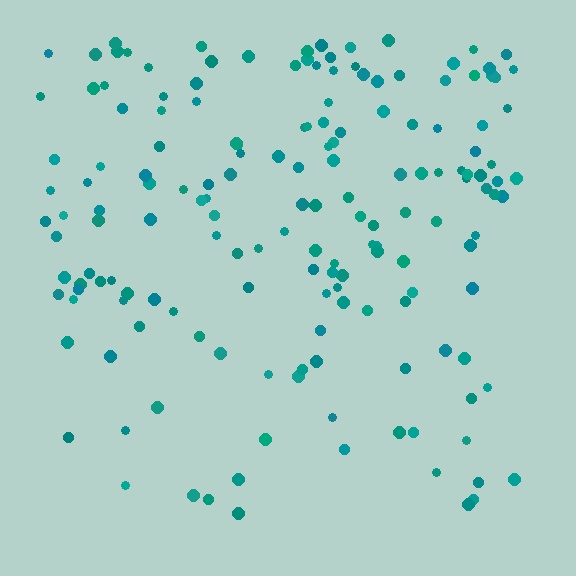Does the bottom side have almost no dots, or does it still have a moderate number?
Still a moderate number, just noticeably fewer than the top.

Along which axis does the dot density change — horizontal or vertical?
Vertical.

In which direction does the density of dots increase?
From bottom to top, with the top side densest.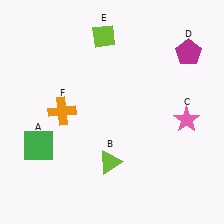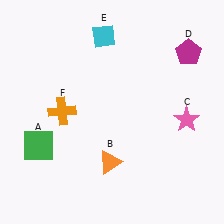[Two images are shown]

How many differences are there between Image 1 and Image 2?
There are 2 differences between the two images.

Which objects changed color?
B changed from lime to orange. E changed from lime to cyan.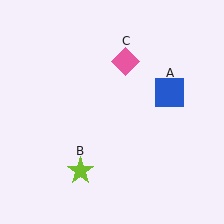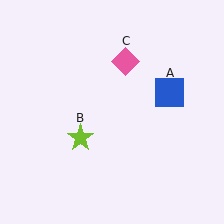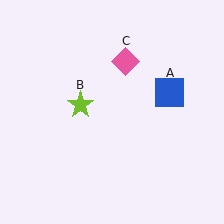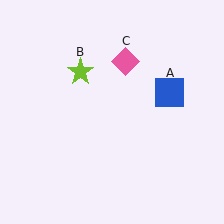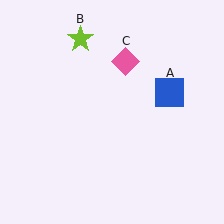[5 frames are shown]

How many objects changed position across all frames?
1 object changed position: lime star (object B).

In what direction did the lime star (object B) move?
The lime star (object B) moved up.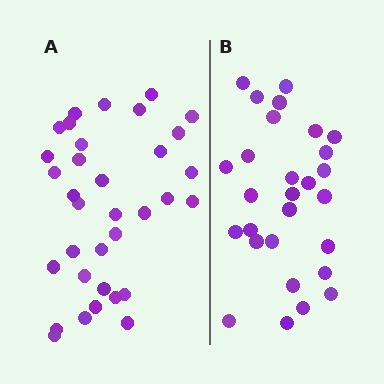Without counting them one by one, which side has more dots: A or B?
Region A (the left region) has more dots.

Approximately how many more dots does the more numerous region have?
Region A has about 6 more dots than region B.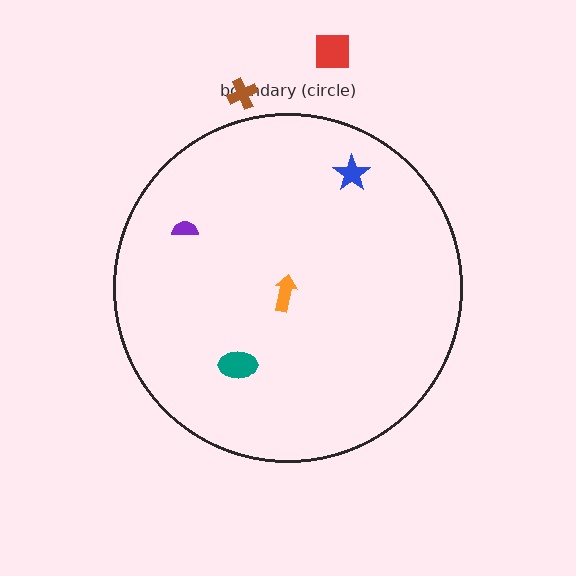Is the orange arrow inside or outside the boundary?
Inside.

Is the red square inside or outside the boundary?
Outside.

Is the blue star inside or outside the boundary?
Inside.